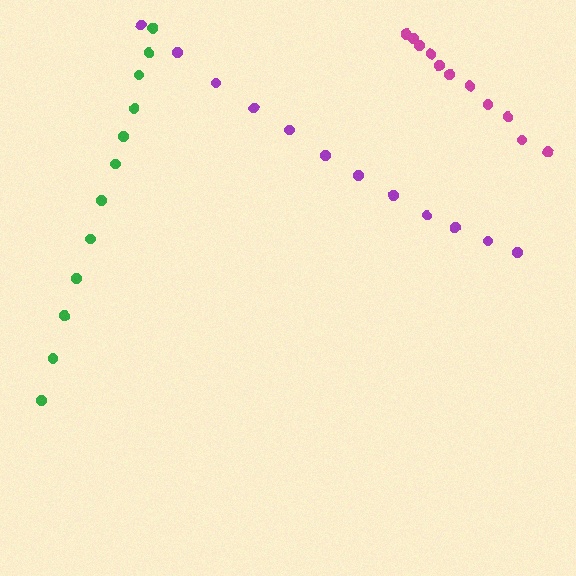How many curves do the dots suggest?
There are 3 distinct paths.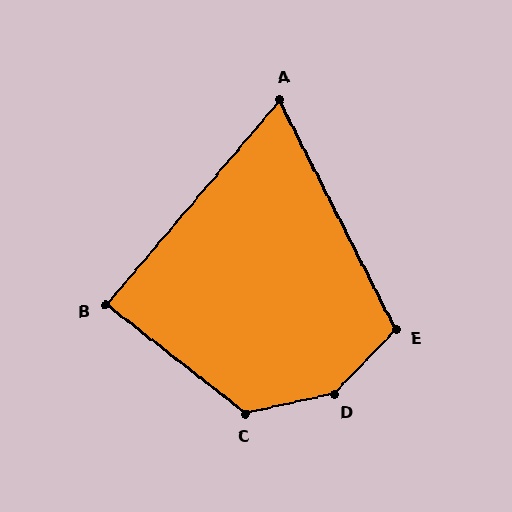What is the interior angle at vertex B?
Approximately 88 degrees (approximately right).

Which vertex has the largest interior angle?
D, at approximately 147 degrees.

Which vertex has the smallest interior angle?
A, at approximately 67 degrees.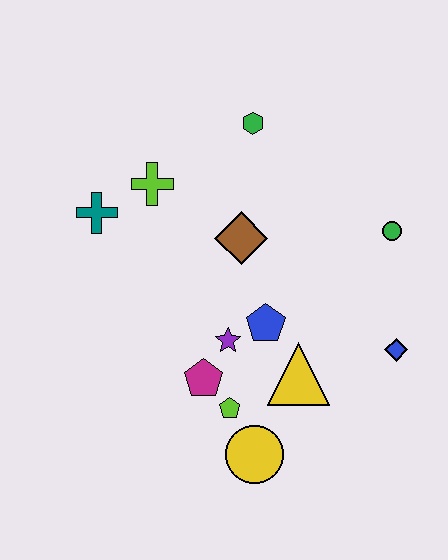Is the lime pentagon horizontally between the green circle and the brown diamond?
No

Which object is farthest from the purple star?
The green hexagon is farthest from the purple star.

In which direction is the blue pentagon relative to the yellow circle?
The blue pentagon is above the yellow circle.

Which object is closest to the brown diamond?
The blue pentagon is closest to the brown diamond.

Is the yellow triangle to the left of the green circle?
Yes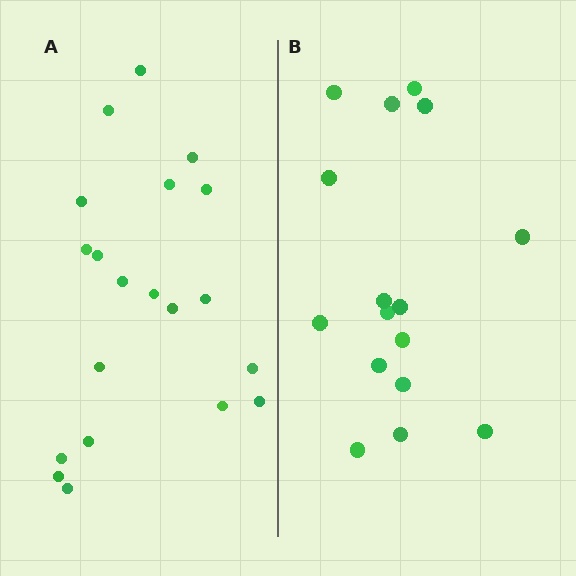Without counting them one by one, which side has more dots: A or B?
Region A (the left region) has more dots.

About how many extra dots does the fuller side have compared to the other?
Region A has about 4 more dots than region B.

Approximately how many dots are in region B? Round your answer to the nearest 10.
About 20 dots. (The exact count is 16, which rounds to 20.)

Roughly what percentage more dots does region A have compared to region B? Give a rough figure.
About 25% more.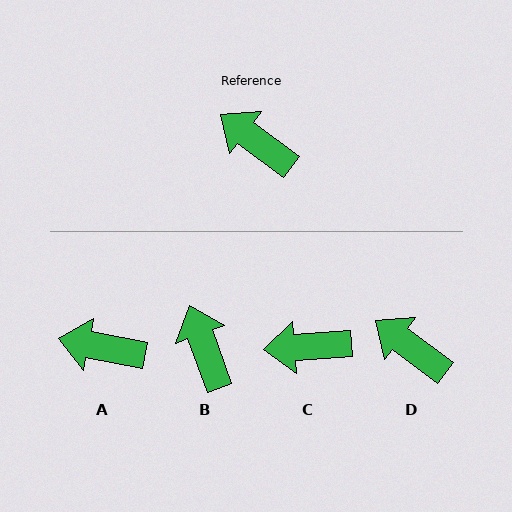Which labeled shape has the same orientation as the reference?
D.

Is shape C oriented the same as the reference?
No, it is off by about 41 degrees.